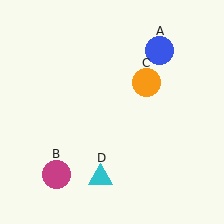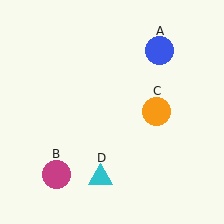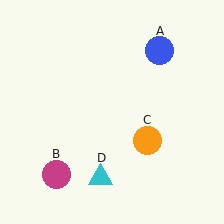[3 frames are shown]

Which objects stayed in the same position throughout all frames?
Blue circle (object A) and magenta circle (object B) and cyan triangle (object D) remained stationary.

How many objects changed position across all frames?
1 object changed position: orange circle (object C).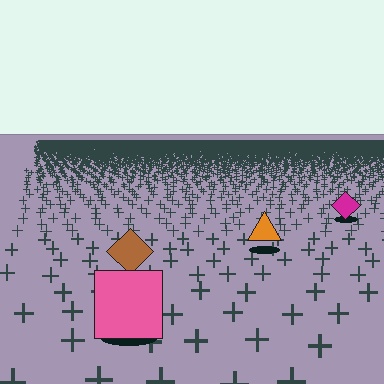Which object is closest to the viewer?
The pink square is closest. The texture marks near it are larger and more spread out.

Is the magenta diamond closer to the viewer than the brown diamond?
No. The brown diamond is closer — you can tell from the texture gradient: the ground texture is coarser near it.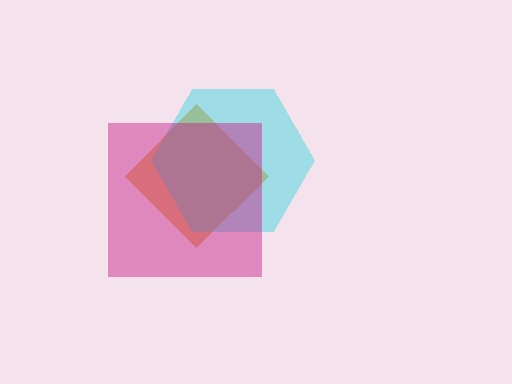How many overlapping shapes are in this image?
There are 3 overlapping shapes in the image.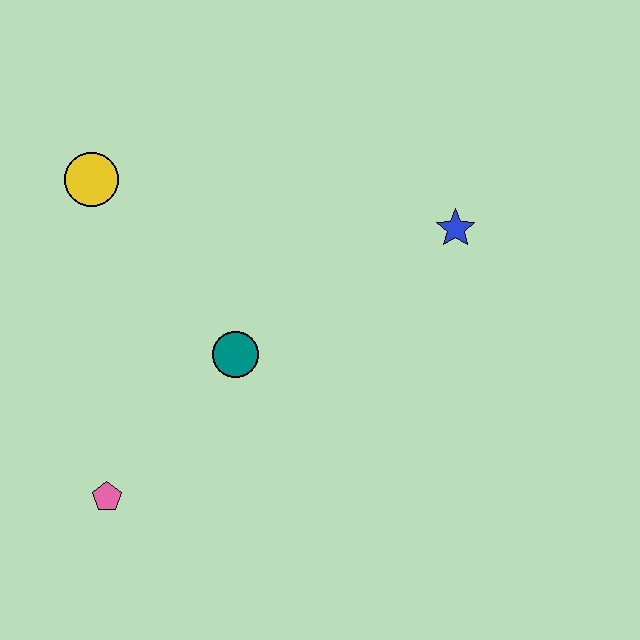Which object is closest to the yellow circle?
The teal circle is closest to the yellow circle.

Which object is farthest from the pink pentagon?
The blue star is farthest from the pink pentagon.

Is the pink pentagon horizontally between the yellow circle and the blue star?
Yes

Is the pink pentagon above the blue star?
No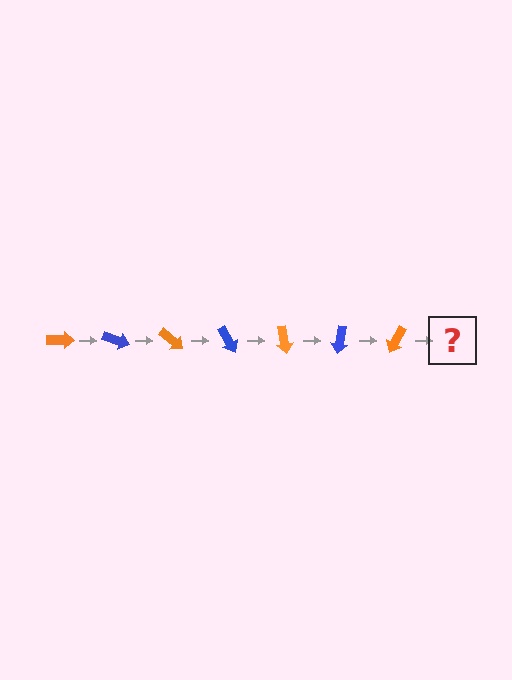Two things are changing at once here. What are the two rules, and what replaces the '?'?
The two rules are that it rotates 20 degrees each step and the color cycles through orange and blue. The '?' should be a blue arrow, rotated 140 degrees from the start.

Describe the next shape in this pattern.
It should be a blue arrow, rotated 140 degrees from the start.